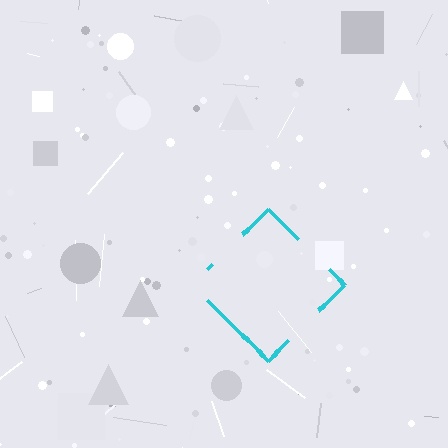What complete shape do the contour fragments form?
The contour fragments form a diamond.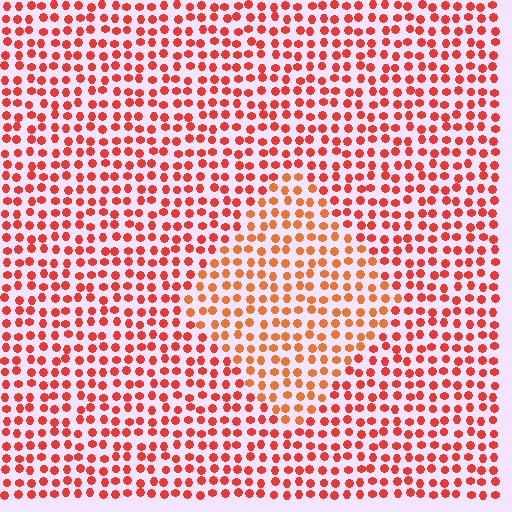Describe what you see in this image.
The image is filled with small red elements in a uniform arrangement. A diamond-shaped region is visible where the elements are tinted to a slightly different hue, forming a subtle color boundary.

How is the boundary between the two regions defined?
The boundary is defined purely by a slight shift in hue (about 21 degrees). Spacing, size, and orientation are identical on both sides.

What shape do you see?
I see a diamond.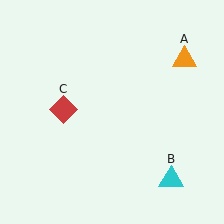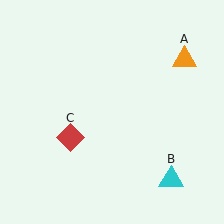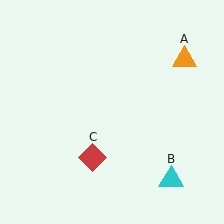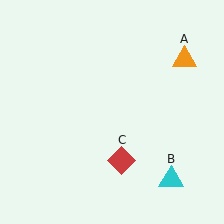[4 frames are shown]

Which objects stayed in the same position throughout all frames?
Orange triangle (object A) and cyan triangle (object B) remained stationary.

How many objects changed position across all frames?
1 object changed position: red diamond (object C).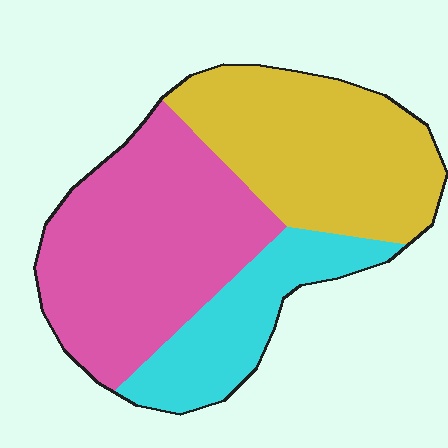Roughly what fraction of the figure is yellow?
Yellow takes up between a third and a half of the figure.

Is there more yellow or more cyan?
Yellow.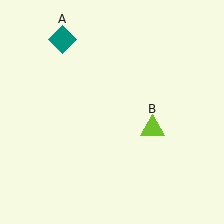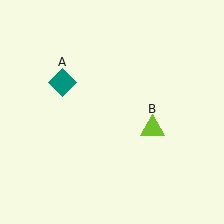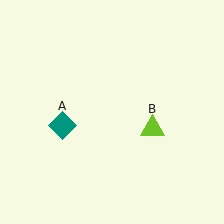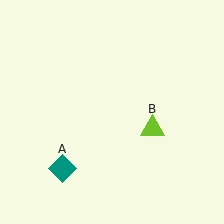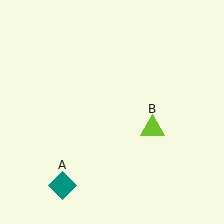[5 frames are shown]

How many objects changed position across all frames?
1 object changed position: teal diamond (object A).